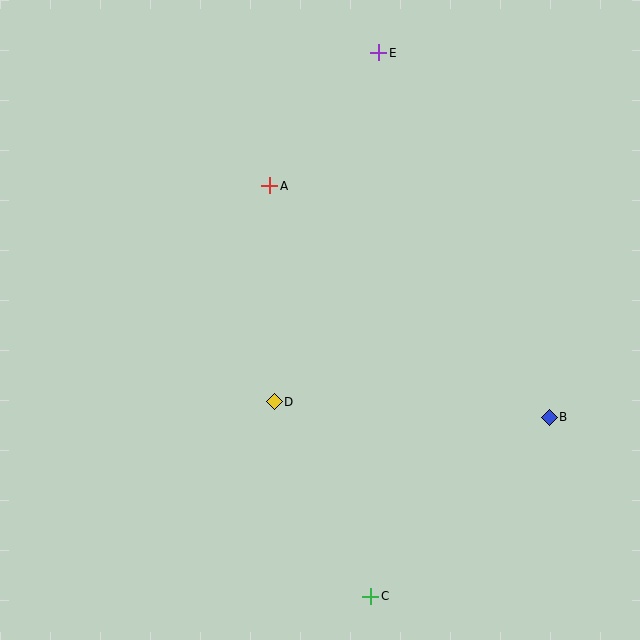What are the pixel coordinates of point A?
Point A is at (270, 186).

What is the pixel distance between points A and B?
The distance between A and B is 363 pixels.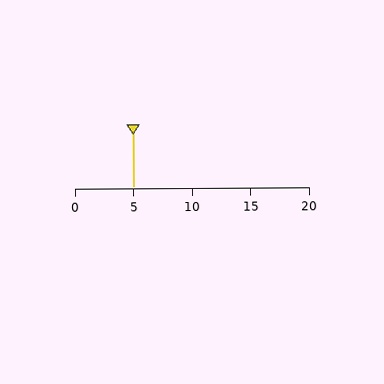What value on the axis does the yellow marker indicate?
The marker indicates approximately 5.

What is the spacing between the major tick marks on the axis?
The major ticks are spaced 5 apart.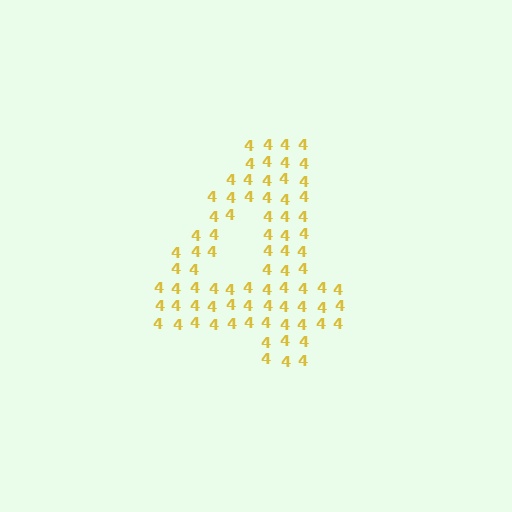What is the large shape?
The large shape is the digit 4.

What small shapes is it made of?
It is made of small digit 4's.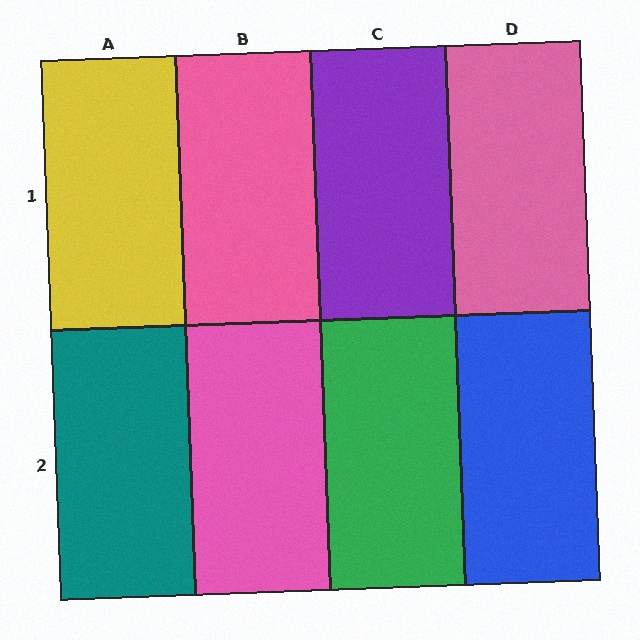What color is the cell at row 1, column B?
Pink.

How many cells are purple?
1 cell is purple.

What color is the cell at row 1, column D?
Pink.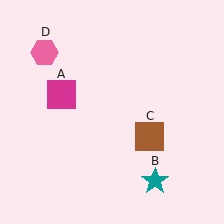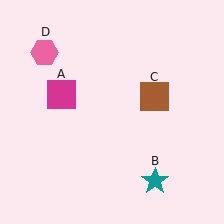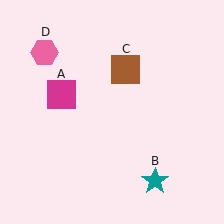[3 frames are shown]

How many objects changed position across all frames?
1 object changed position: brown square (object C).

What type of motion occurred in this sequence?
The brown square (object C) rotated counterclockwise around the center of the scene.